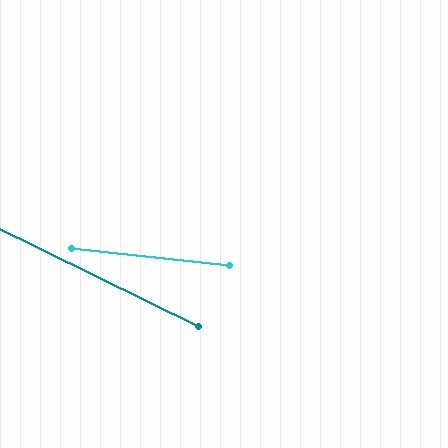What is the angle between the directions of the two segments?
Approximately 20 degrees.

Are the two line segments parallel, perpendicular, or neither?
Neither parallel nor perpendicular — they differ by about 20°.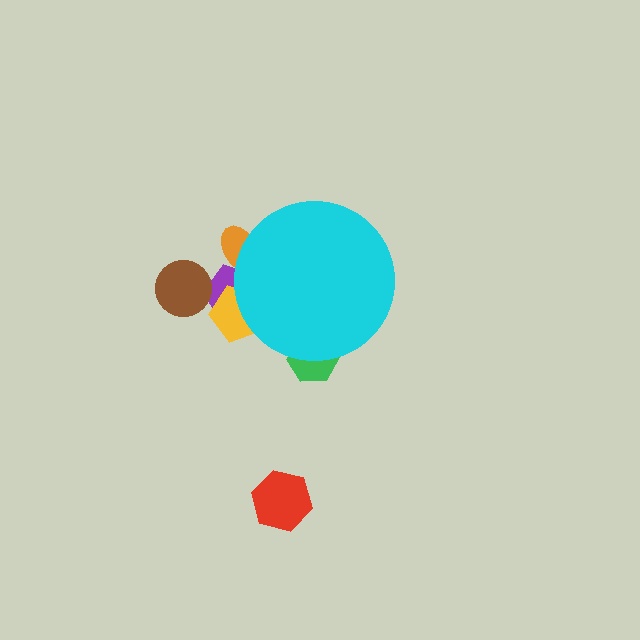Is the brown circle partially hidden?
No, the brown circle is fully visible.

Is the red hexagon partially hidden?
No, the red hexagon is fully visible.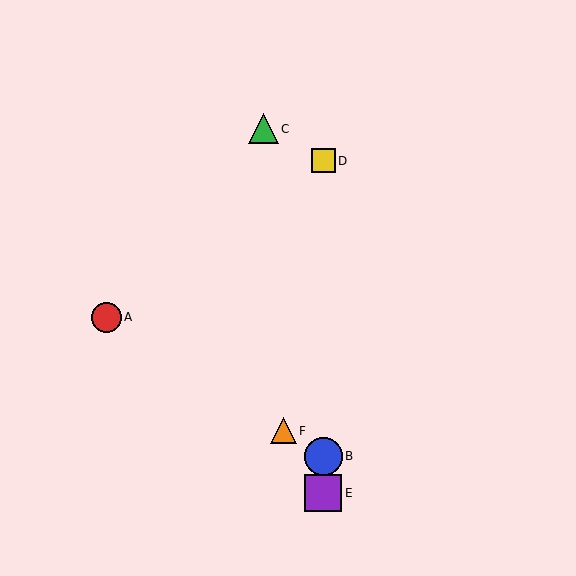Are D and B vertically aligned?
Yes, both are at x≈323.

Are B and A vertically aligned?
No, B is at x≈323 and A is at x≈106.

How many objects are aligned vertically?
3 objects (B, D, E) are aligned vertically.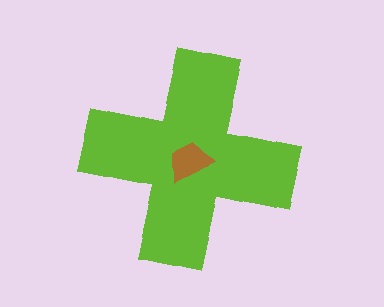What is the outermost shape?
The lime cross.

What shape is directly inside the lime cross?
The brown trapezoid.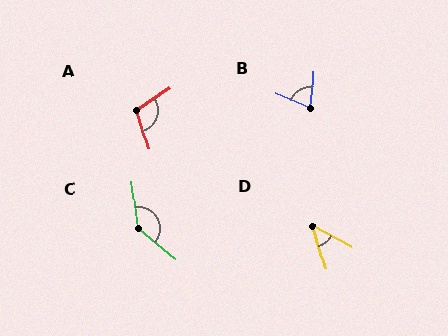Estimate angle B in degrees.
Approximately 75 degrees.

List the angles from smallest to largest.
D (45°), B (75°), A (107°), C (137°).